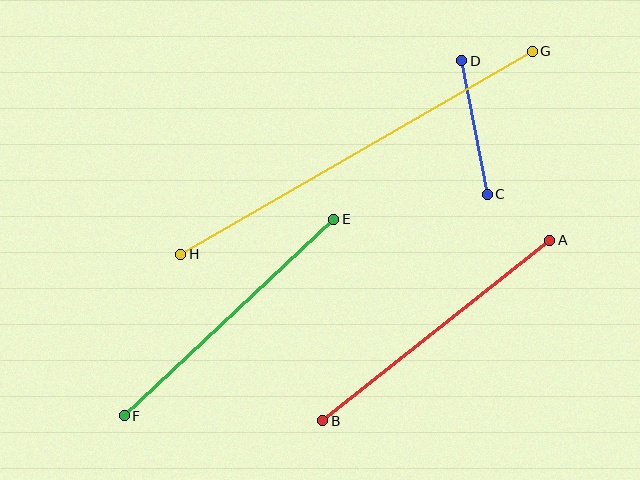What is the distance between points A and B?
The distance is approximately 290 pixels.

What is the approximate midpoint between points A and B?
The midpoint is at approximately (436, 330) pixels.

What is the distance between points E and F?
The distance is approximately 287 pixels.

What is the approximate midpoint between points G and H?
The midpoint is at approximately (356, 153) pixels.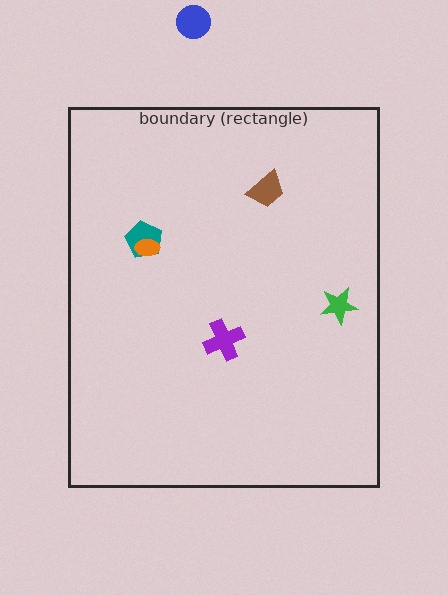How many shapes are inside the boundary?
5 inside, 1 outside.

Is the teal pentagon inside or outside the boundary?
Inside.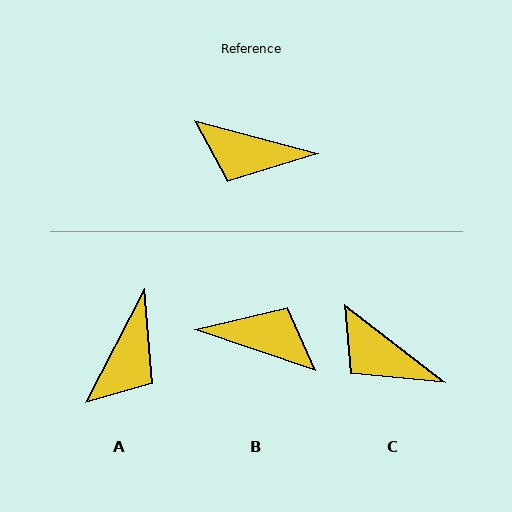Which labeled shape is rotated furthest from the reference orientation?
B, about 176 degrees away.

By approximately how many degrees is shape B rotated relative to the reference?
Approximately 176 degrees counter-clockwise.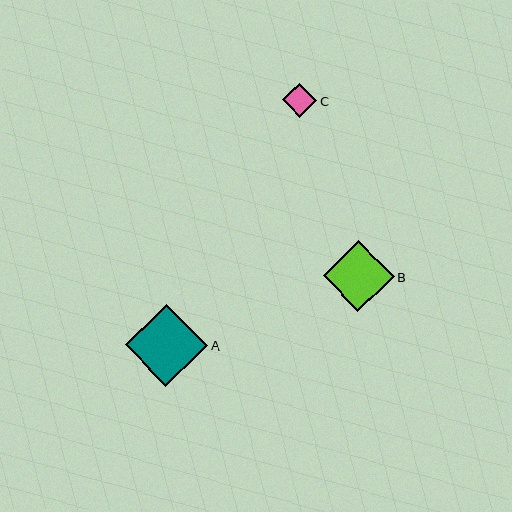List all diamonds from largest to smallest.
From largest to smallest: A, B, C.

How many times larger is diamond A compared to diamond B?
Diamond A is approximately 1.2 times the size of diamond B.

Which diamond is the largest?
Diamond A is the largest with a size of approximately 82 pixels.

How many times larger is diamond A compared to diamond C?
Diamond A is approximately 2.4 times the size of diamond C.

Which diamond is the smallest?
Diamond C is the smallest with a size of approximately 34 pixels.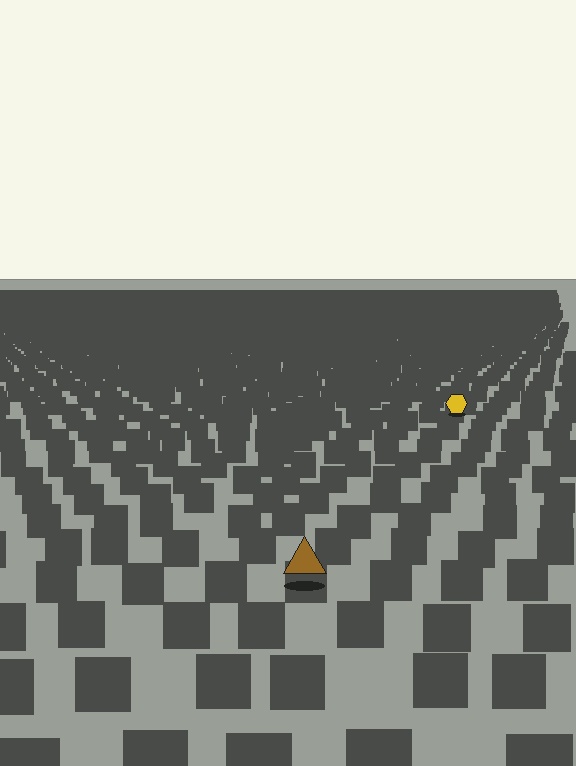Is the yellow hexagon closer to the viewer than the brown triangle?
No. The brown triangle is closer — you can tell from the texture gradient: the ground texture is coarser near it.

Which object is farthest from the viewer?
The yellow hexagon is farthest from the viewer. It appears smaller and the ground texture around it is denser.